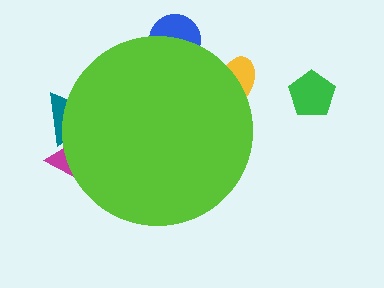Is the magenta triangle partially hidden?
Yes, the magenta triangle is partially hidden behind the lime circle.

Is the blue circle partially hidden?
Yes, the blue circle is partially hidden behind the lime circle.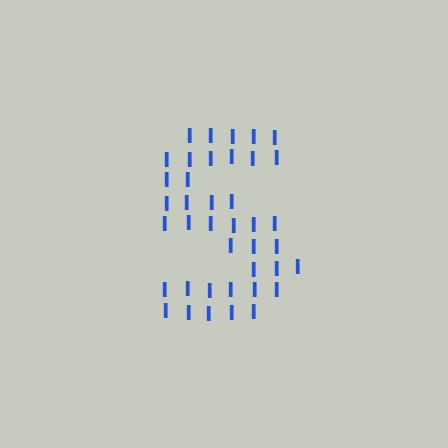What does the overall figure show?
The overall figure shows the letter S.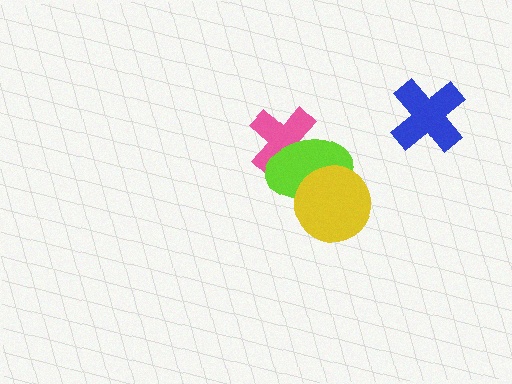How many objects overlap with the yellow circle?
1 object overlaps with the yellow circle.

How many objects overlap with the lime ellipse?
2 objects overlap with the lime ellipse.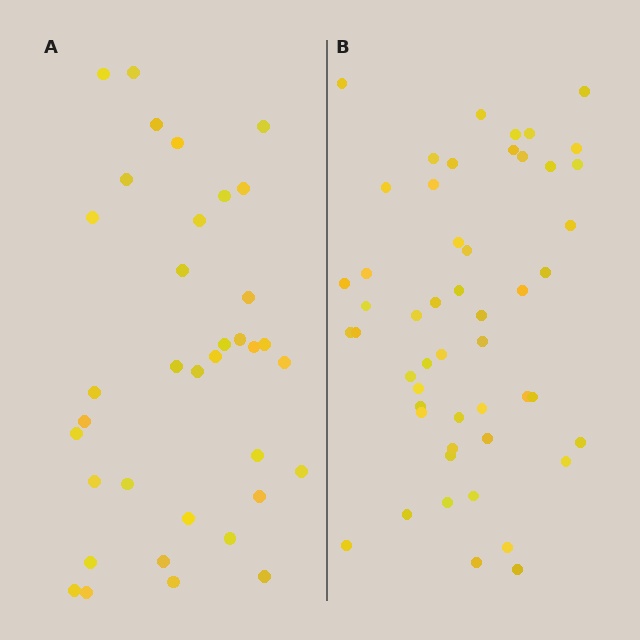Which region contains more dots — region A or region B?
Region B (the right region) has more dots.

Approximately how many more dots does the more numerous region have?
Region B has approximately 15 more dots than region A.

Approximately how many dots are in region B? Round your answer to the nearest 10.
About 50 dots. (The exact count is 51, which rounds to 50.)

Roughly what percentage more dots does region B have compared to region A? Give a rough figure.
About 40% more.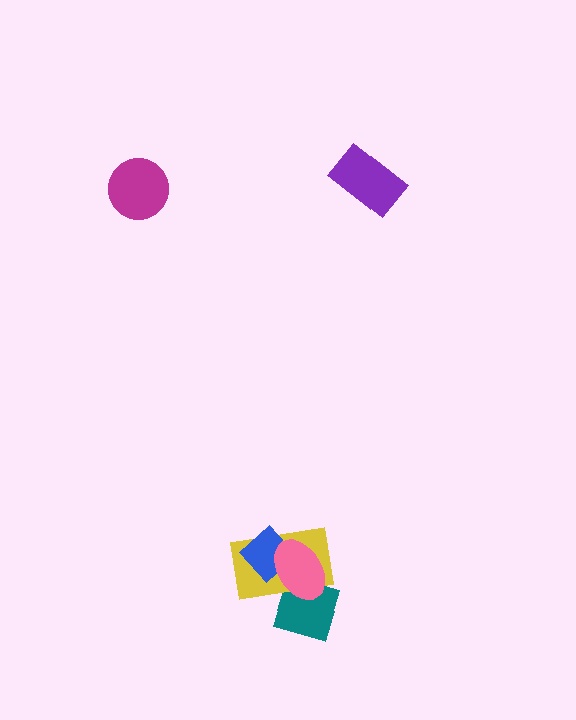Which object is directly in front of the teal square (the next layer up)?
The yellow rectangle is directly in front of the teal square.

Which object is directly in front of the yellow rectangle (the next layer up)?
The blue diamond is directly in front of the yellow rectangle.